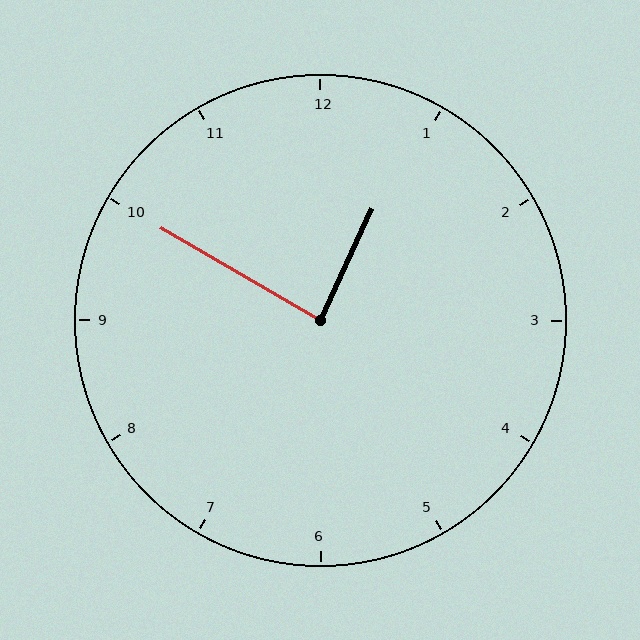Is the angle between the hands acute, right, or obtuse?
It is right.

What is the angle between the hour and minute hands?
Approximately 85 degrees.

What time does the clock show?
12:50.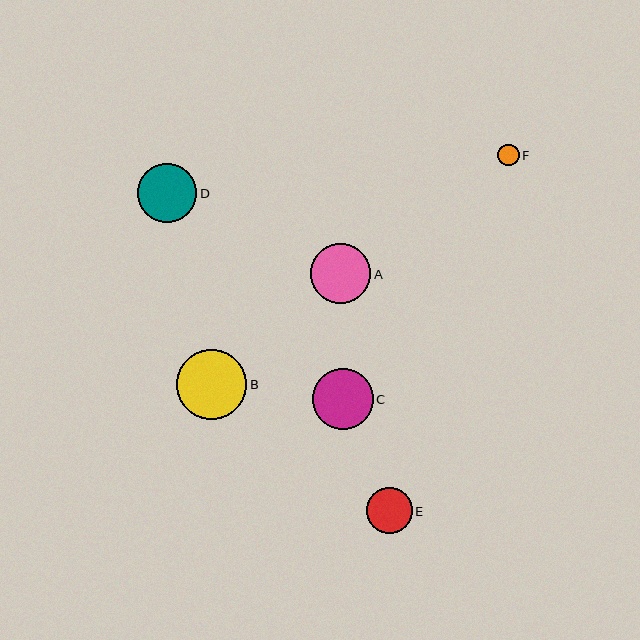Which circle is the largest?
Circle B is the largest with a size of approximately 70 pixels.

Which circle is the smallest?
Circle F is the smallest with a size of approximately 21 pixels.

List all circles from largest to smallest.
From largest to smallest: B, C, A, D, E, F.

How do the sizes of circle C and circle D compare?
Circle C and circle D are approximately the same size.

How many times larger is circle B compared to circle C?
Circle B is approximately 1.1 times the size of circle C.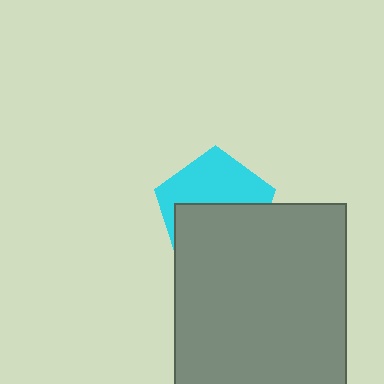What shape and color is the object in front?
The object in front is a gray rectangle.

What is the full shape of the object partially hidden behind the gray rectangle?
The partially hidden object is a cyan pentagon.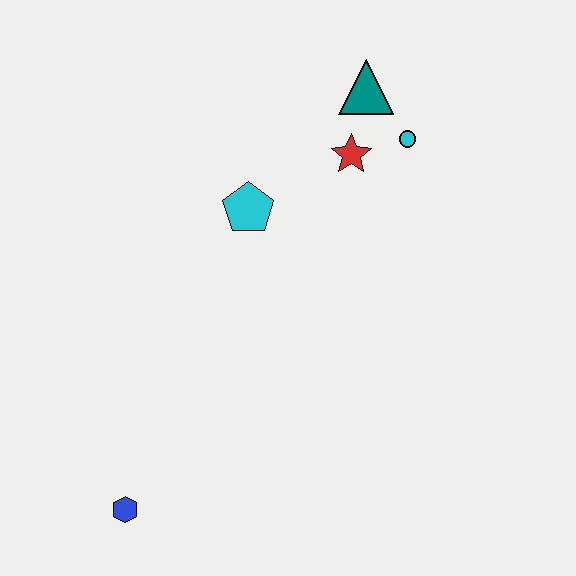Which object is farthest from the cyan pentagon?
The blue hexagon is farthest from the cyan pentagon.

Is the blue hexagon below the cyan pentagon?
Yes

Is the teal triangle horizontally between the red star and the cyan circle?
Yes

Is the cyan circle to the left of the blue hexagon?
No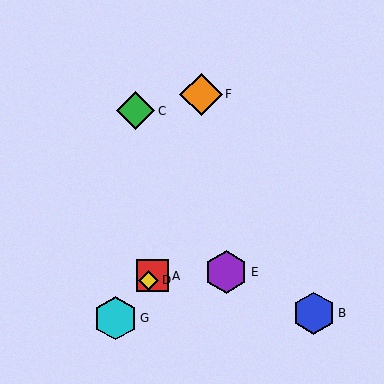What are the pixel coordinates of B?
Object B is at (314, 313).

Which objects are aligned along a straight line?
Objects A, D, G are aligned along a straight line.